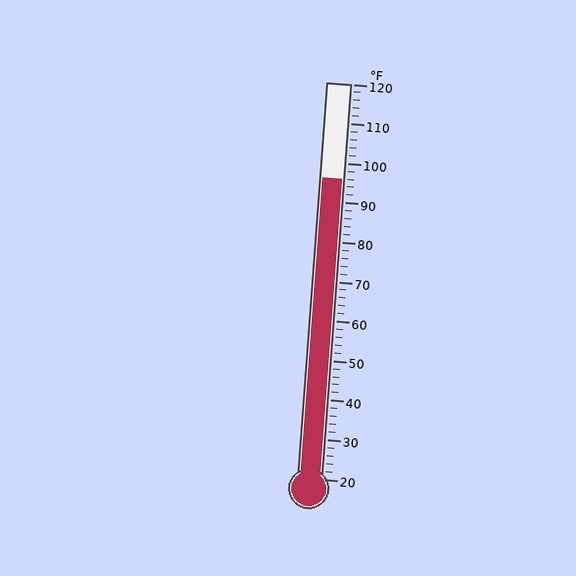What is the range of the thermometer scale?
The thermometer scale ranges from 20°F to 120°F.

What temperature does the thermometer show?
The thermometer shows approximately 96°F.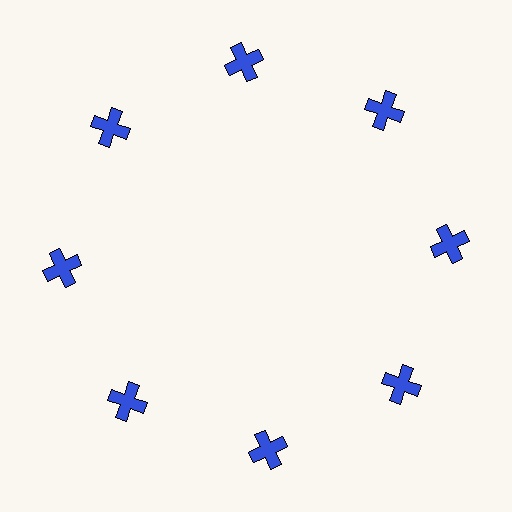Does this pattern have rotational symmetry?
Yes, this pattern has 8-fold rotational symmetry. It looks the same after rotating 45 degrees around the center.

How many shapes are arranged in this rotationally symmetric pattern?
There are 8 shapes, arranged in 8 groups of 1.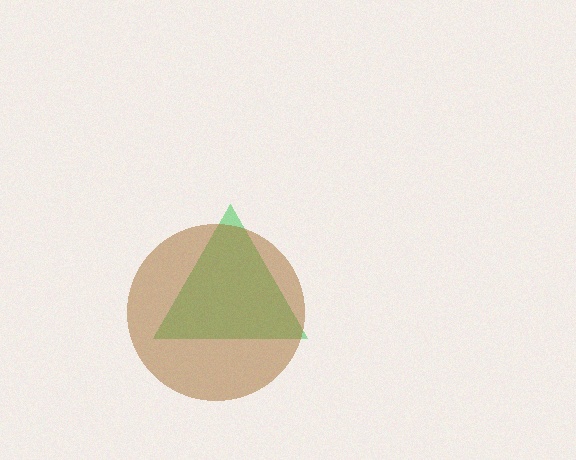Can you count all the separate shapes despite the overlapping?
Yes, there are 2 separate shapes.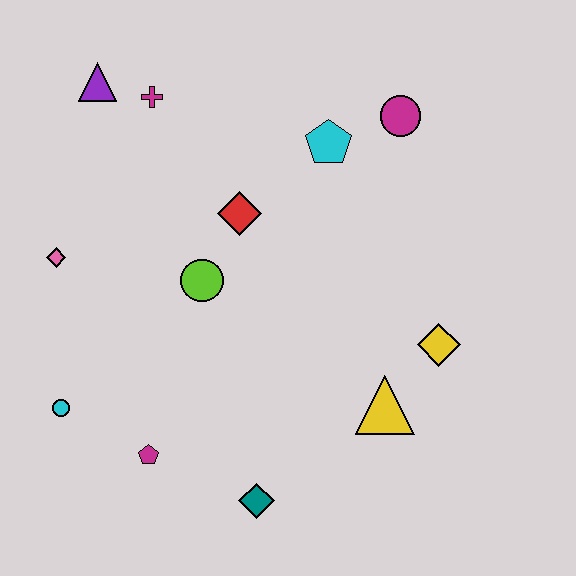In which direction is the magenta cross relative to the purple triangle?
The magenta cross is to the right of the purple triangle.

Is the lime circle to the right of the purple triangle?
Yes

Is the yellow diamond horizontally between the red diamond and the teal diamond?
No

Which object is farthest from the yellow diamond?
The purple triangle is farthest from the yellow diamond.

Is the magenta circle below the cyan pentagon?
No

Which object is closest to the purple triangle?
The magenta cross is closest to the purple triangle.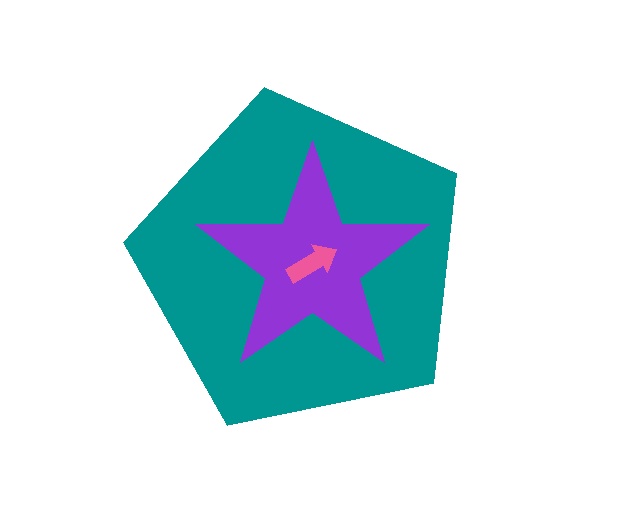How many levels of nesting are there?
3.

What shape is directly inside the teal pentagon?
The purple star.